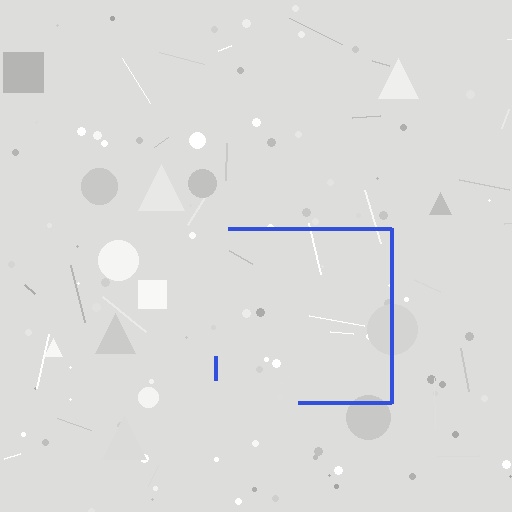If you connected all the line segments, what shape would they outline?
They would outline a square.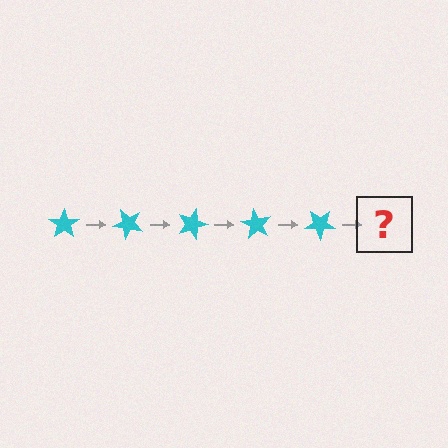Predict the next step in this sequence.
The next step is a cyan star rotated 225 degrees.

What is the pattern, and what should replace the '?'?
The pattern is that the star rotates 45 degrees each step. The '?' should be a cyan star rotated 225 degrees.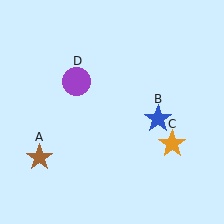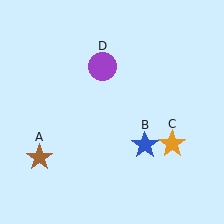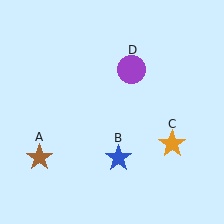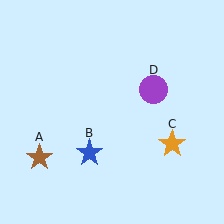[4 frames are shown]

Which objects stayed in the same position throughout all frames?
Brown star (object A) and orange star (object C) remained stationary.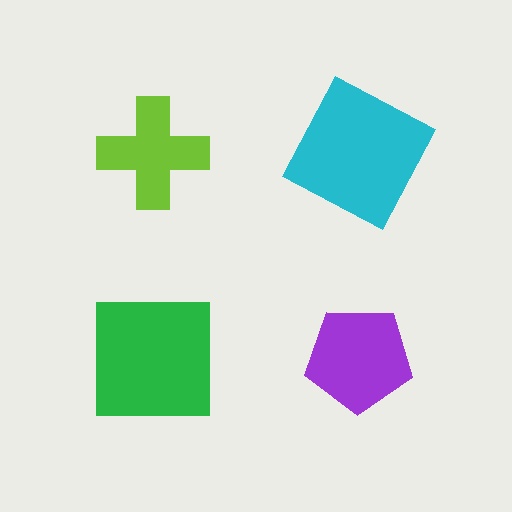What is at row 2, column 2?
A purple pentagon.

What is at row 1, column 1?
A lime cross.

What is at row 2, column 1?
A green square.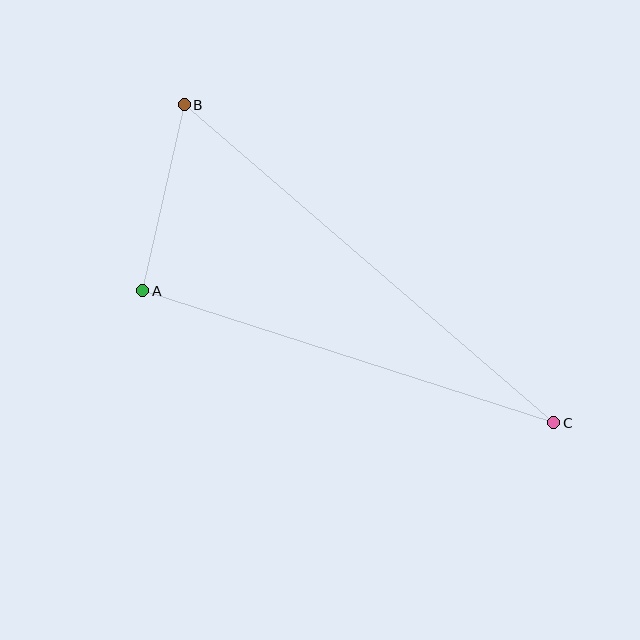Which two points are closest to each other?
Points A and B are closest to each other.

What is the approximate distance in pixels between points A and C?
The distance between A and C is approximately 431 pixels.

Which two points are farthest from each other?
Points B and C are farthest from each other.